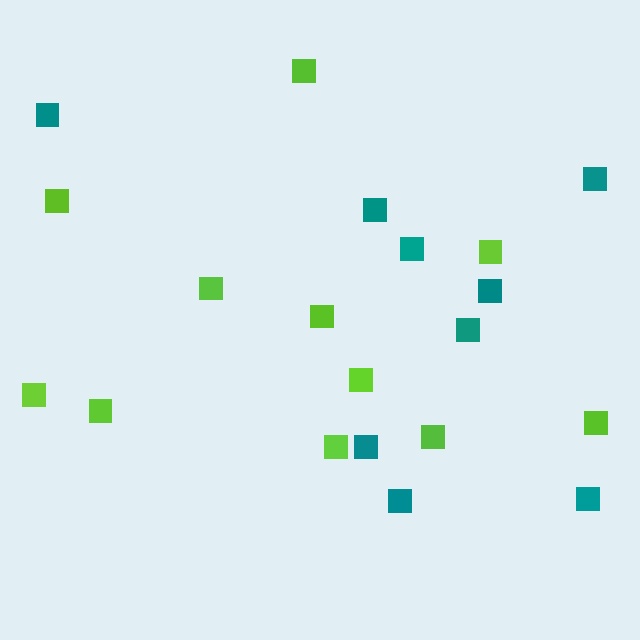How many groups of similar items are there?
There are 2 groups: one group of lime squares (11) and one group of teal squares (9).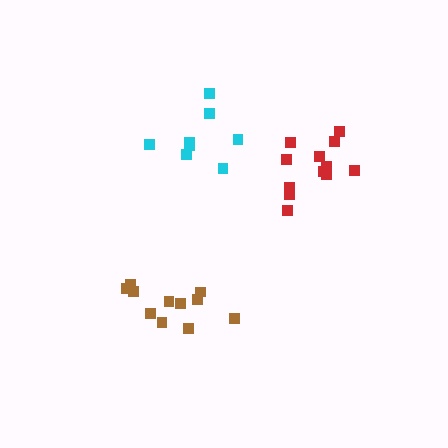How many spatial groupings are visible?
There are 3 spatial groupings.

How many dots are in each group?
Group 1: 8 dots, Group 2: 12 dots, Group 3: 11 dots (31 total).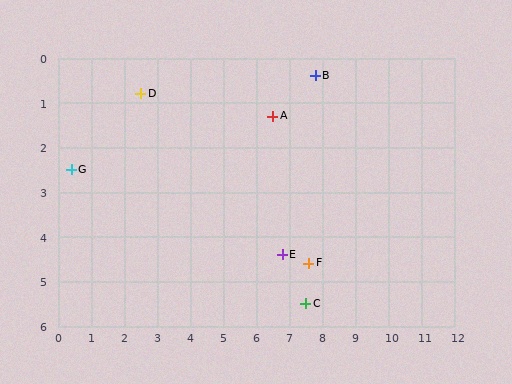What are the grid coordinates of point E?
Point E is at approximately (6.8, 4.4).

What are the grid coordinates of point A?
Point A is at approximately (6.5, 1.3).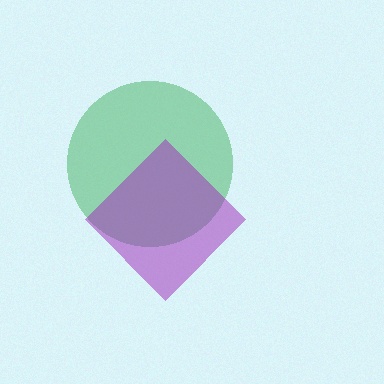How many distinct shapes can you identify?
There are 2 distinct shapes: a green circle, a purple diamond.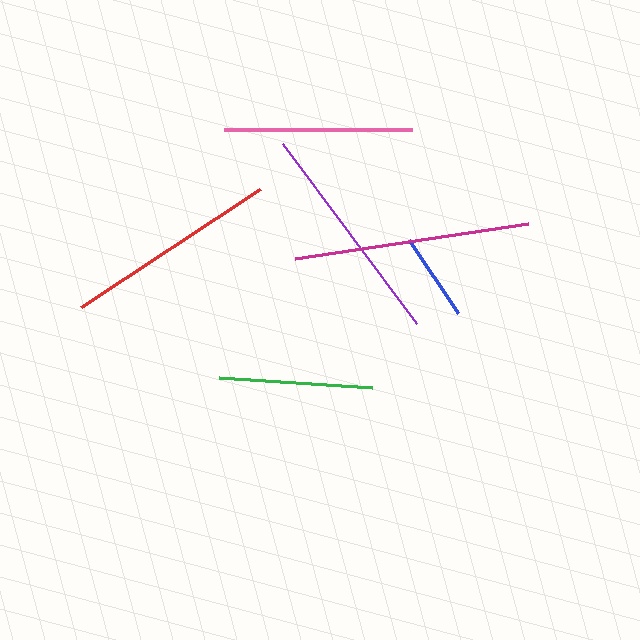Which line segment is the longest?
The magenta line is the longest at approximately 236 pixels.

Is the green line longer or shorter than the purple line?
The purple line is longer than the green line.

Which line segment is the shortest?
The blue line is the shortest at approximately 89 pixels.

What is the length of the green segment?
The green segment is approximately 154 pixels long.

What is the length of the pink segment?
The pink segment is approximately 188 pixels long.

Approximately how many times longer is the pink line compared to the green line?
The pink line is approximately 1.2 times the length of the green line.